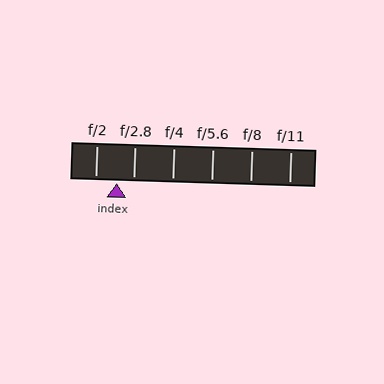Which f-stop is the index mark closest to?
The index mark is closest to f/2.8.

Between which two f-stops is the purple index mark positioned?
The index mark is between f/2 and f/2.8.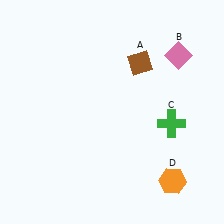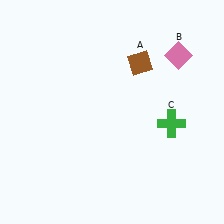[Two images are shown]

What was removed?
The orange hexagon (D) was removed in Image 2.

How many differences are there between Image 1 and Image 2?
There is 1 difference between the two images.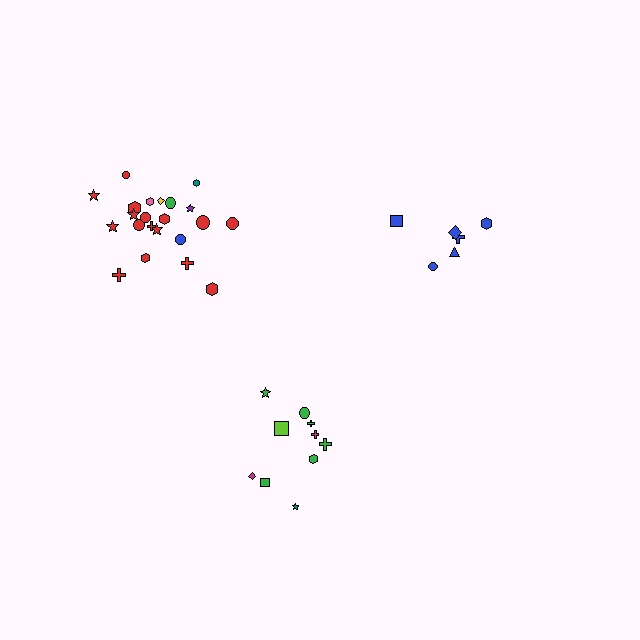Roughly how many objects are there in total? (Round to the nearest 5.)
Roughly 40 objects in total.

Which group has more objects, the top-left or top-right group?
The top-left group.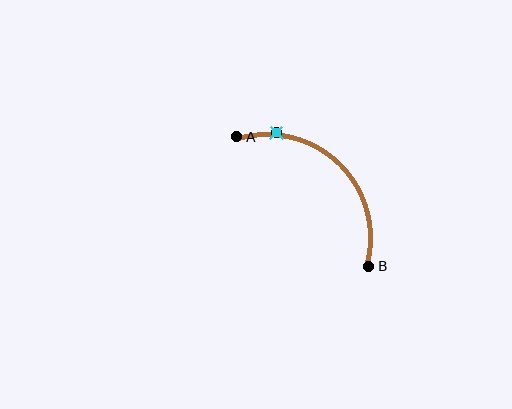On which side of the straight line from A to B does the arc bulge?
The arc bulges above and to the right of the straight line connecting A and B.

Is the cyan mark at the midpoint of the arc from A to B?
No. The cyan mark lies on the arc but is closer to endpoint A. The arc midpoint would be at the point on the curve equidistant along the arc from both A and B.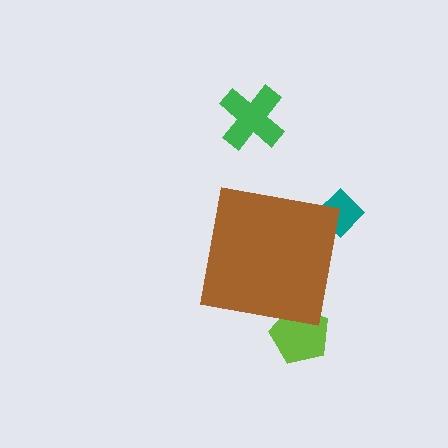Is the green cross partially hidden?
No, the green cross is fully visible.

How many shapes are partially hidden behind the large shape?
2 shapes are partially hidden.